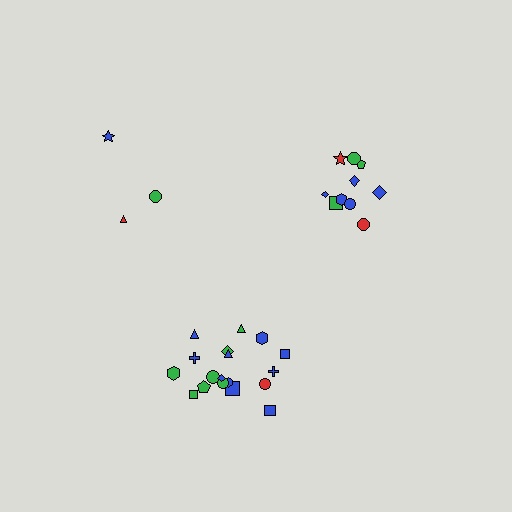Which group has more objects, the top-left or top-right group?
The top-right group.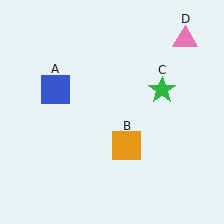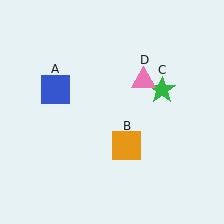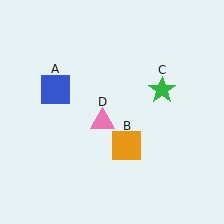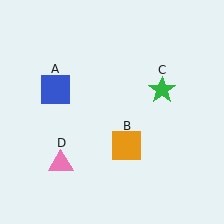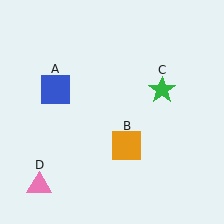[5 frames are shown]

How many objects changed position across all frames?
1 object changed position: pink triangle (object D).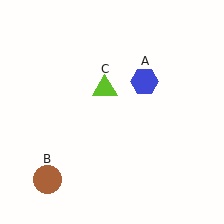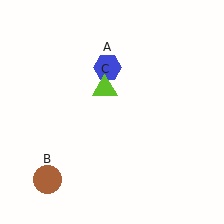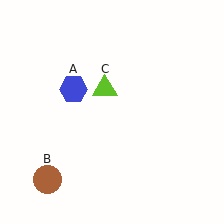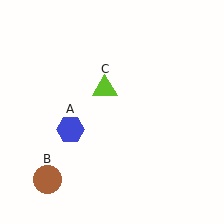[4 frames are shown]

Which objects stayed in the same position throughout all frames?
Brown circle (object B) and lime triangle (object C) remained stationary.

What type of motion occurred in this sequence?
The blue hexagon (object A) rotated counterclockwise around the center of the scene.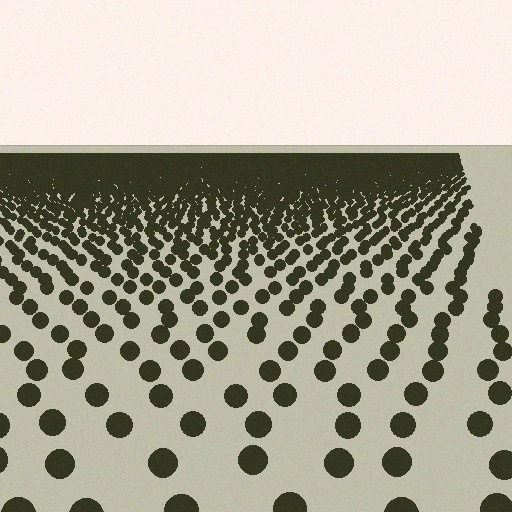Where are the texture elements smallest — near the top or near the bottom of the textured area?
Near the top.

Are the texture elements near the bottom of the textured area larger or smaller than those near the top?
Larger. Near the bottom, elements are closer to the viewer and appear at a bigger on-screen size.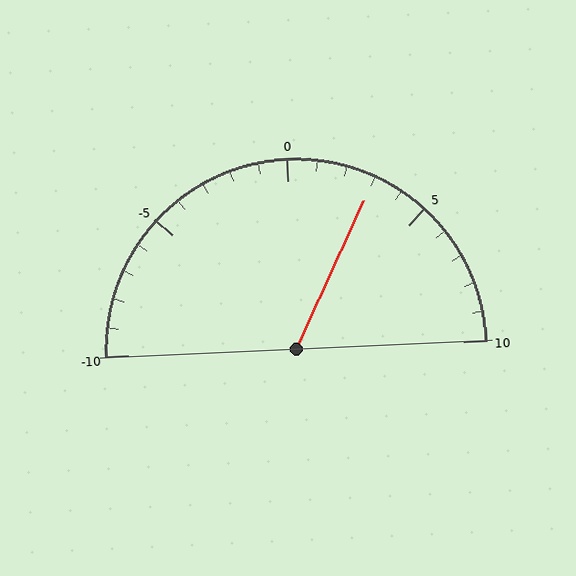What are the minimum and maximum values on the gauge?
The gauge ranges from -10 to 10.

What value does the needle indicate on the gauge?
The needle indicates approximately 3.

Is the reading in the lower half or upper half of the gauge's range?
The reading is in the upper half of the range (-10 to 10).